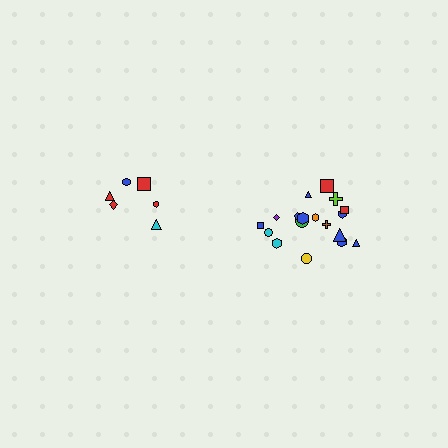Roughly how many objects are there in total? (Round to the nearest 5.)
Roughly 25 objects in total.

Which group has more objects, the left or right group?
The right group.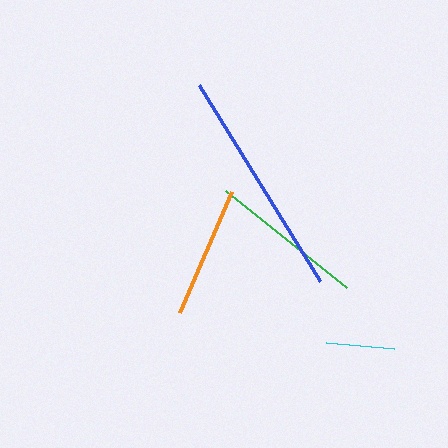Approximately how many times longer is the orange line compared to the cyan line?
The orange line is approximately 1.9 times the length of the cyan line.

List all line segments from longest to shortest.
From longest to shortest: blue, green, orange, cyan.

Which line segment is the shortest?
The cyan line is the shortest at approximately 69 pixels.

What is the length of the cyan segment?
The cyan segment is approximately 69 pixels long.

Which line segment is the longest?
The blue line is the longest at approximately 230 pixels.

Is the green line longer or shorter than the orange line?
The green line is longer than the orange line.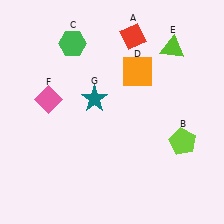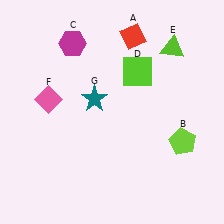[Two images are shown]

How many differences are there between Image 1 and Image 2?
There are 2 differences between the two images.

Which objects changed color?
C changed from green to magenta. D changed from orange to lime.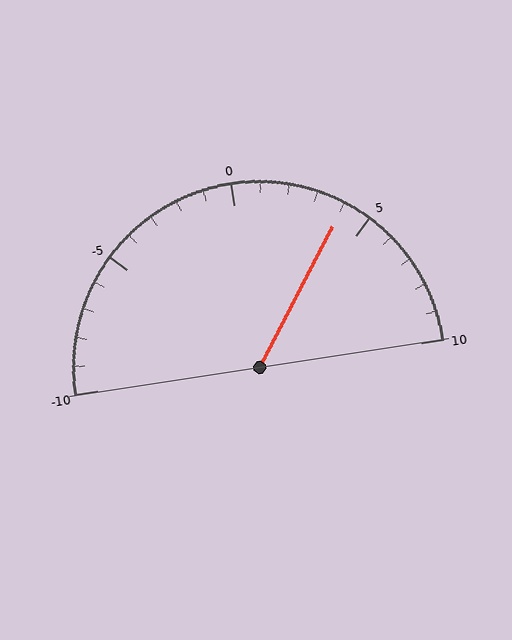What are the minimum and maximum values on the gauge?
The gauge ranges from -10 to 10.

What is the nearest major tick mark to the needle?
The nearest major tick mark is 5.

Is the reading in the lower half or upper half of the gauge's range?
The reading is in the upper half of the range (-10 to 10).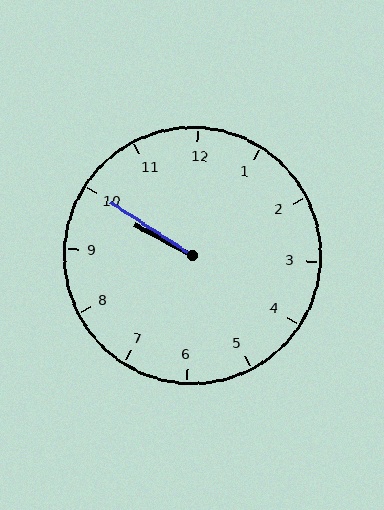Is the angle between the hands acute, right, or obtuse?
It is acute.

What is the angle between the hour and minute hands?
Approximately 5 degrees.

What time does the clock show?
9:50.